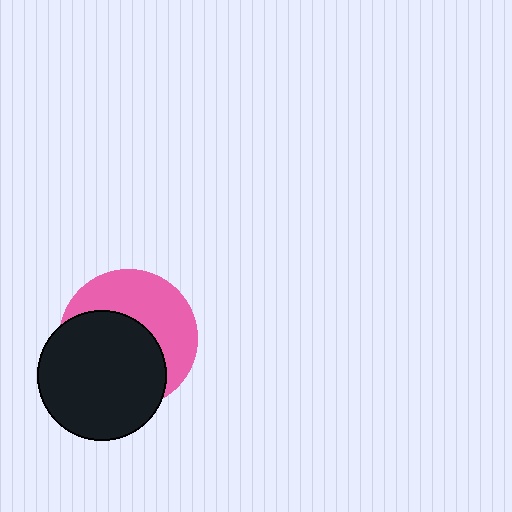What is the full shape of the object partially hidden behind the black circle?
The partially hidden object is a pink circle.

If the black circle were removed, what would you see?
You would see the complete pink circle.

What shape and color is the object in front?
The object in front is a black circle.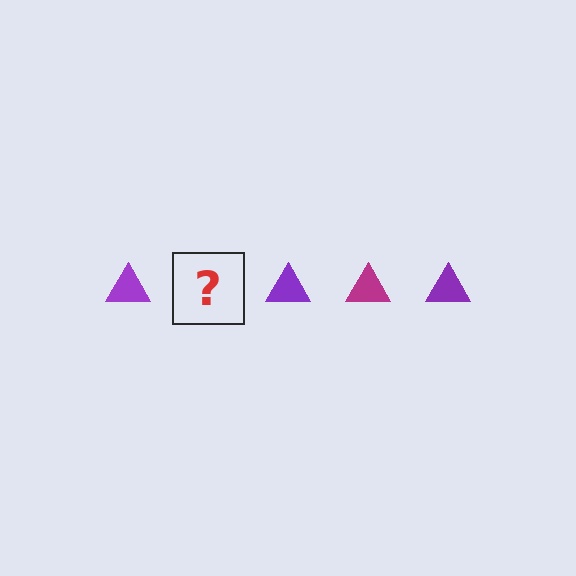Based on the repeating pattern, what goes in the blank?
The blank should be a magenta triangle.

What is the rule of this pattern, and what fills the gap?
The rule is that the pattern cycles through purple, magenta triangles. The gap should be filled with a magenta triangle.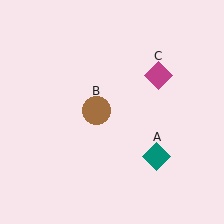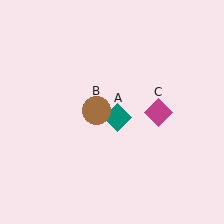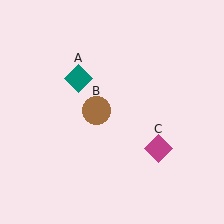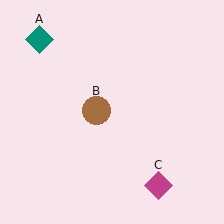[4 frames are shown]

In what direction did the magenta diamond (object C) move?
The magenta diamond (object C) moved down.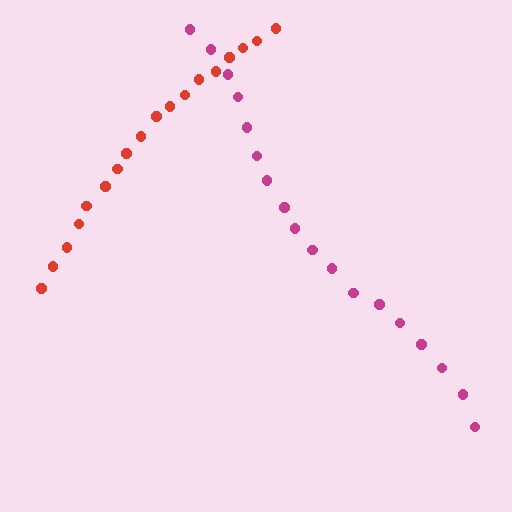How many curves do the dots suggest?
There are 2 distinct paths.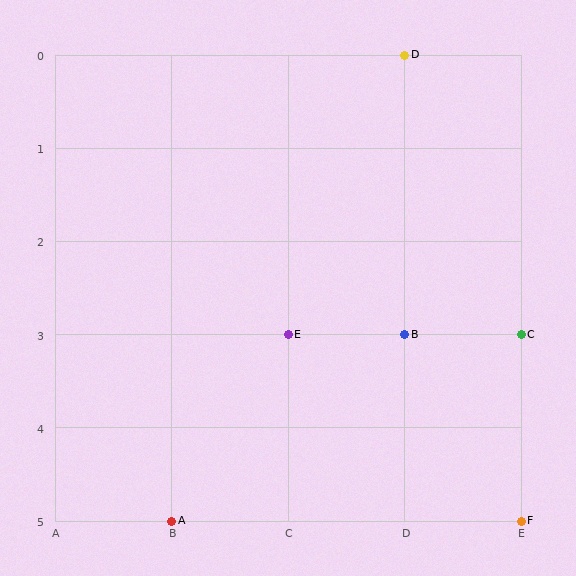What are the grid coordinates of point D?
Point D is at grid coordinates (D, 0).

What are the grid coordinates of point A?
Point A is at grid coordinates (B, 5).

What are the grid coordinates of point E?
Point E is at grid coordinates (C, 3).